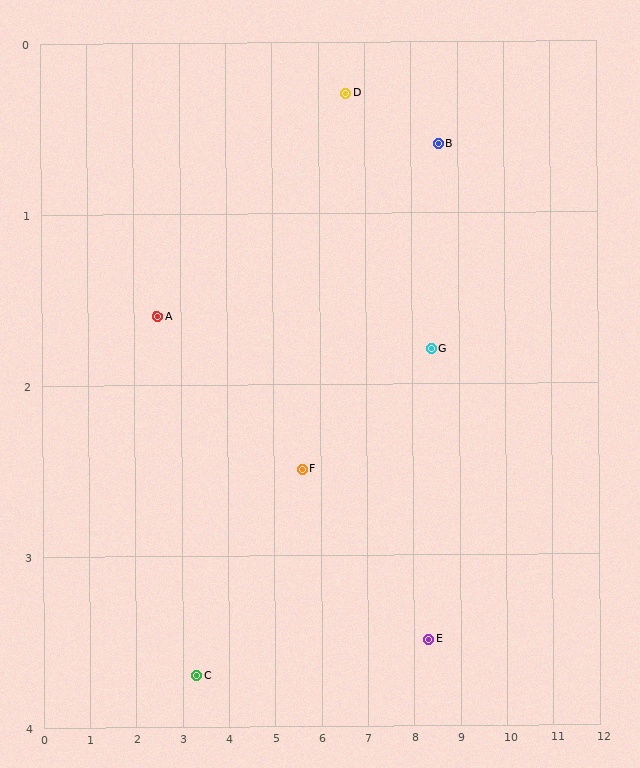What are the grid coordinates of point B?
Point B is at approximately (8.6, 0.6).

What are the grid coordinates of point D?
Point D is at approximately (6.6, 0.3).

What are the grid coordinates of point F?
Point F is at approximately (5.6, 2.5).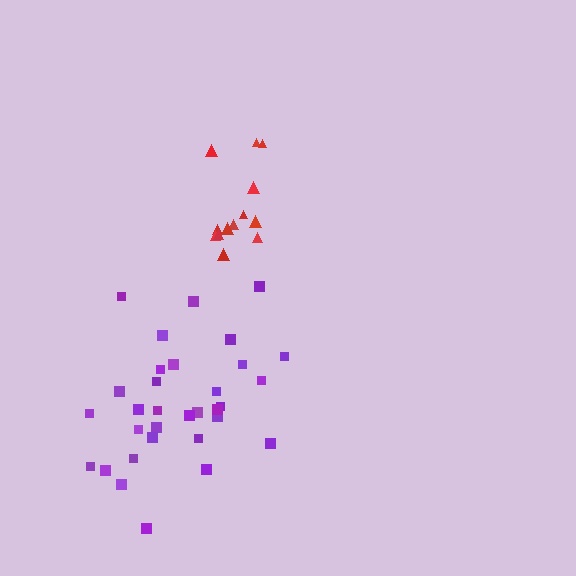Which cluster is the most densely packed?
Red.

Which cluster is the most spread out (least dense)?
Purple.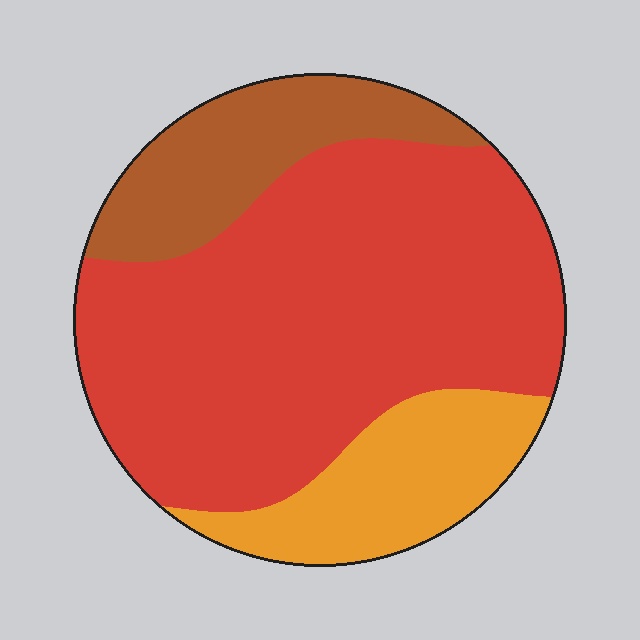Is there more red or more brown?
Red.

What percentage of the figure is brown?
Brown covers 18% of the figure.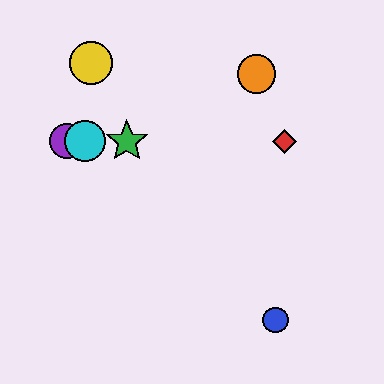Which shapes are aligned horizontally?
The red diamond, the green star, the purple circle, the cyan circle are aligned horizontally.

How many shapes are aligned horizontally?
4 shapes (the red diamond, the green star, the purple circle, the cyan circle) are aligned horizontally.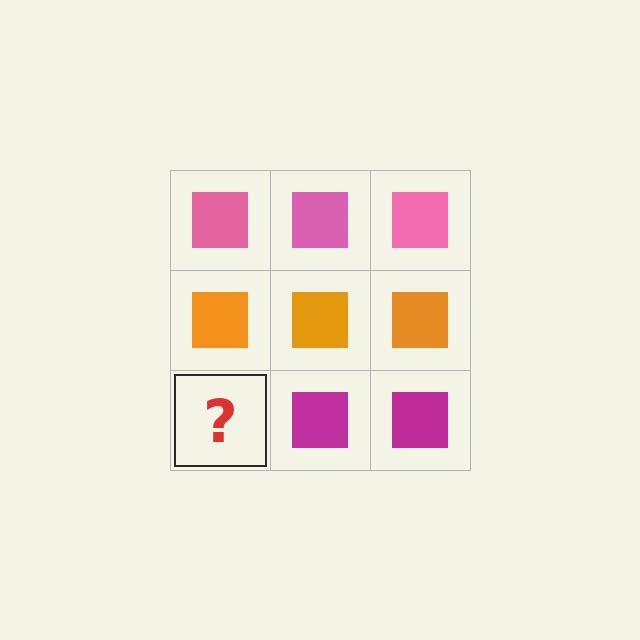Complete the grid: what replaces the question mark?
The question mark should be replaced with a magenta square.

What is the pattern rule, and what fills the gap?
The rule is that each row has a consistent color. The gap should be filled with a magenta square.